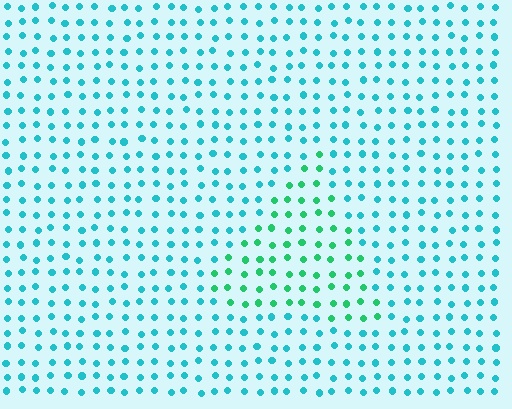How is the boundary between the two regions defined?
The boundary is defined purely by a slight shift in hue (about 37 degrees). Spacing, size, and orientation are identical on both sides.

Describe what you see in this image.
The image is filled with small cyan elements in a uniform arrangement. A triangle-shaped region is visible where the elements are tinted to a slightly different hue, forming a subtle color boundary.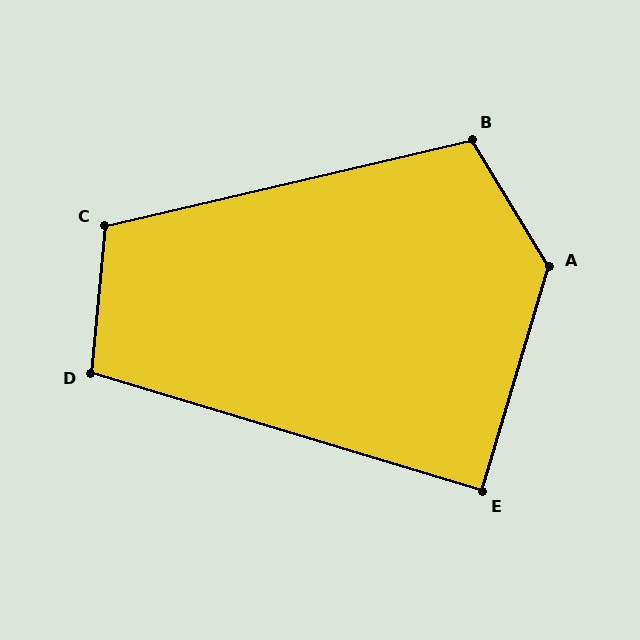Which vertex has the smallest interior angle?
E, at approximately 90 degrees.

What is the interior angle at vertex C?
Approximately 108 degrees (obtuse).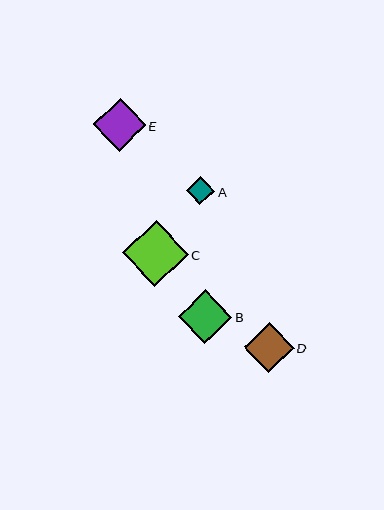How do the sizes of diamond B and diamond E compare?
Diamond B and diamond E are approximately the same size.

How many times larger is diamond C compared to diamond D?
Diamond C is approximately 1.3 times the size of diamond D.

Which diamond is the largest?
Diamond C is the largest with a size of approximately 66 pixels.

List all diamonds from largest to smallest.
From largest to smallest: C, B, E, D, A.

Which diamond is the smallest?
Diamond A is the smallest with a size of approximately 28 pixels.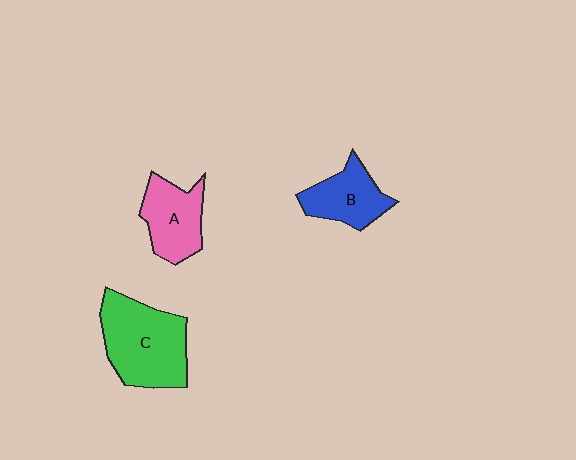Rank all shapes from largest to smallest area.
From largest to smallest: C (green), A (pink), B (blue).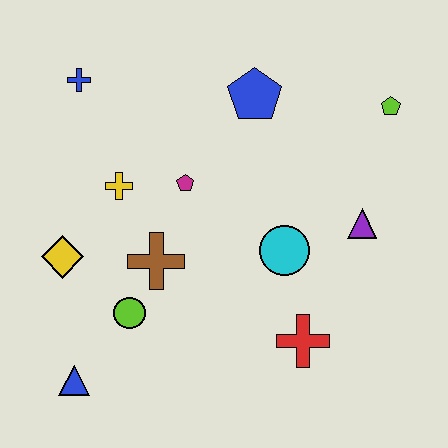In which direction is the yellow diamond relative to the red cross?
The yellow diamond is to the left of the red cross.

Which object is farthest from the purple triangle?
The blue triangle is farthest from the purple triangle.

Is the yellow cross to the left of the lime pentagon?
Yes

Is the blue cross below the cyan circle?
No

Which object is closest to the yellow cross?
The magenta pentagon is closest to the yellow cross.